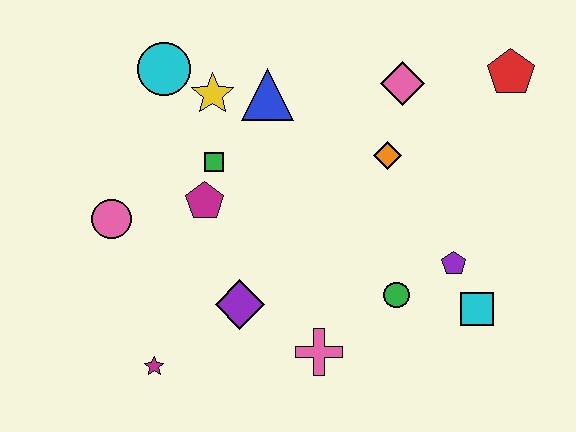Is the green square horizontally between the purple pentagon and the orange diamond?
No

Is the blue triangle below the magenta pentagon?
No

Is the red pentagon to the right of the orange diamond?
Yes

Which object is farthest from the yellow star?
The cyan square is farthest from the yellow star.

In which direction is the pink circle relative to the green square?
The pink circle is to the left of the green square.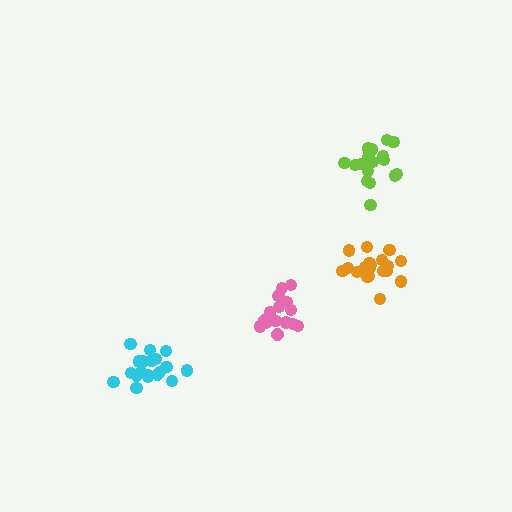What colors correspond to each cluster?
The clusters are colored: lime, cyan, pink, orange.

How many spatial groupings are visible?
There are 4 spatial groupings.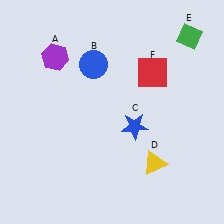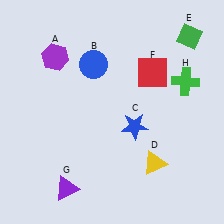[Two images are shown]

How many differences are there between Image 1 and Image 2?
There are 2 differences between the two images.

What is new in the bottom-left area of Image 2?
A purple triangle (G) was added in the bottom-left area of Image 2.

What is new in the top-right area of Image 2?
A green cross (H) was added in the top-right area of Image 2.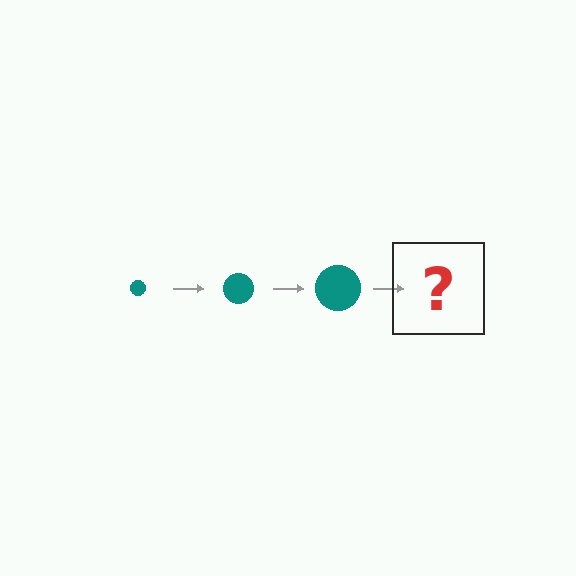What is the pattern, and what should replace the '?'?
The pattern is that the circle gets progressively larger each step. The '?' should be a teal circle, larger than the previous one.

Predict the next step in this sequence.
The next step is a teal circle, larger than the previous one.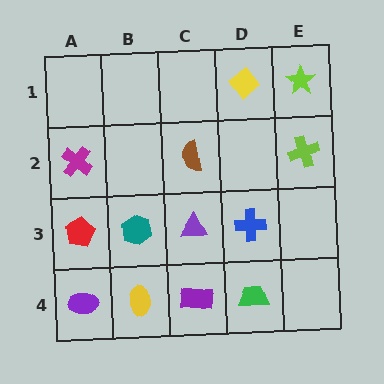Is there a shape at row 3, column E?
No, that cell is empty.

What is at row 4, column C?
A purple rectangle.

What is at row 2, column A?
A magenta cross.